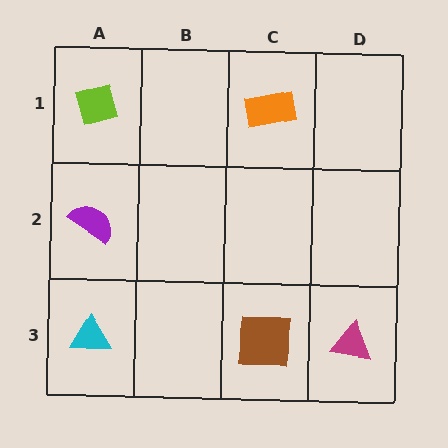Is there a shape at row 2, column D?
No, that cell is empty.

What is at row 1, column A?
A lime diamond.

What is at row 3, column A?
A cyan triangle.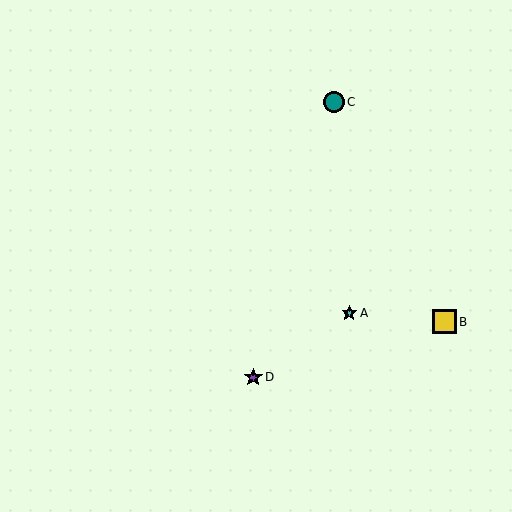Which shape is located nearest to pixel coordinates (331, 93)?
The teal circle (labeled C) at (334, 102) is nearest to that location.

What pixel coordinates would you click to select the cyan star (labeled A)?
Click at (349, 313) to select the cyan star A.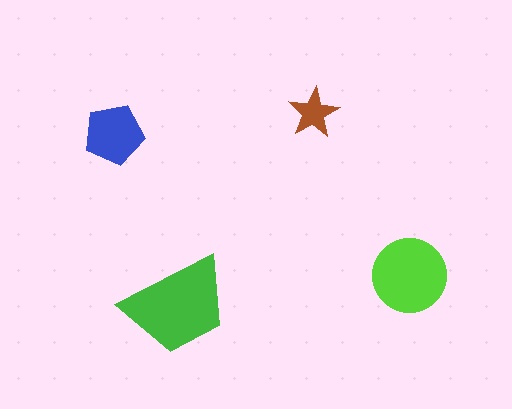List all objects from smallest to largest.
The brown star, the blue pentagon, the lime circle, the green trapezoid.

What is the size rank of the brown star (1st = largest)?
4th.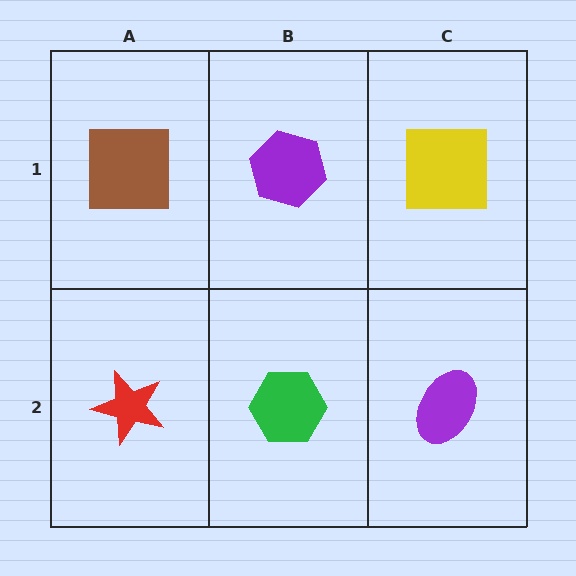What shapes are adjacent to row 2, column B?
A purple hexagon (row 1, column B), a red star (row 2, column A), a purple ellipse (row 2, column C).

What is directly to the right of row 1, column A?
A purple hexagon.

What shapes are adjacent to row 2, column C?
A yellow square (row 1, column C), a green hexagon (row 2, column B).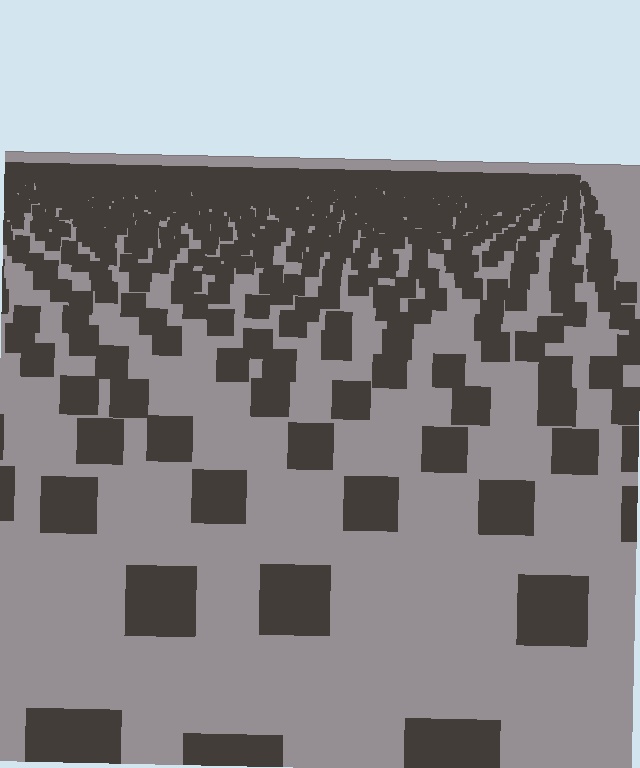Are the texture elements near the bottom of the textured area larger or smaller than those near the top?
Larger. Near the bottom, elements are closer to the viewer and appear at a bigger on-screen size.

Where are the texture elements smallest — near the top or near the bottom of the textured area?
Near the top.